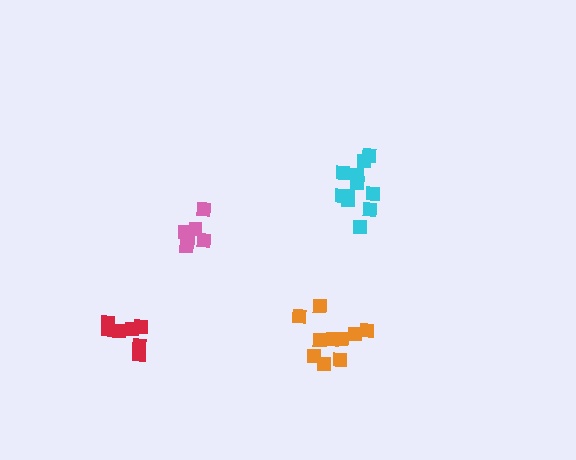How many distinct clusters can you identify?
There are 4 distinct clusters.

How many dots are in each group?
Group 1: 11 dots, Group 2: 7 dots, Group 3: 6 dots, Group 4: 12 dots (36 total).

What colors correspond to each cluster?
The clusters are colored: orange, red, pink, cyan.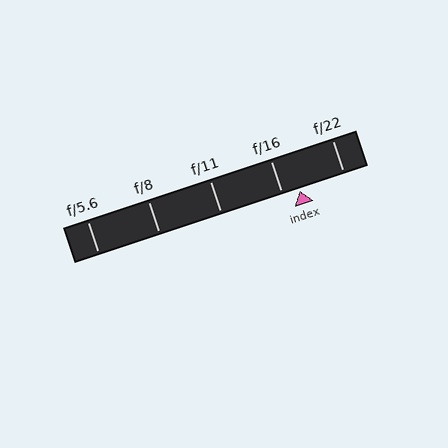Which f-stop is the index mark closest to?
The index mark is closest to f/16.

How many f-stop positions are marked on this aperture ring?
There are 5 f-stop positions marked.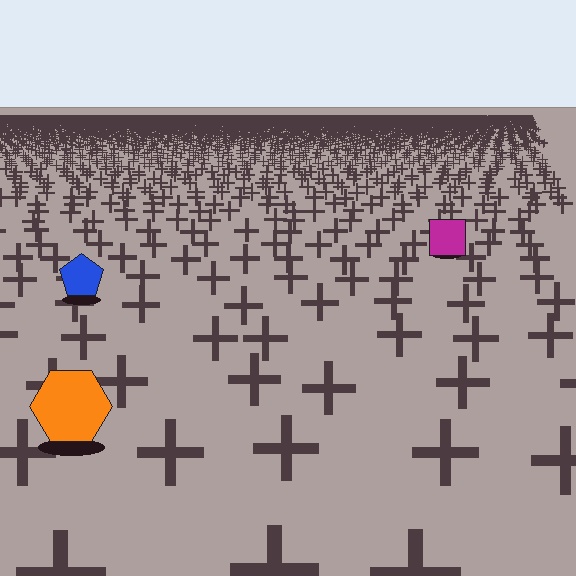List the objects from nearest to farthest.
From nearest to farthest: the orange hexagon, the blue pentagon, the magenta square.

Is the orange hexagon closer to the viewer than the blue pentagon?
Yes. The orange hexagon is closer — you can tell from the texture gradient: the ground texture is coarser near it.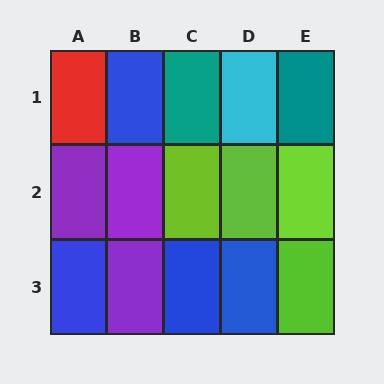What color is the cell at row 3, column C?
Blue.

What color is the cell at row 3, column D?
Blue.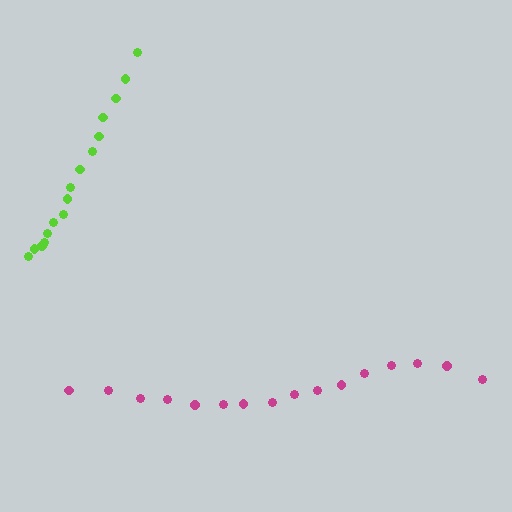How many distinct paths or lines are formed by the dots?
There are 2 distinct paths.